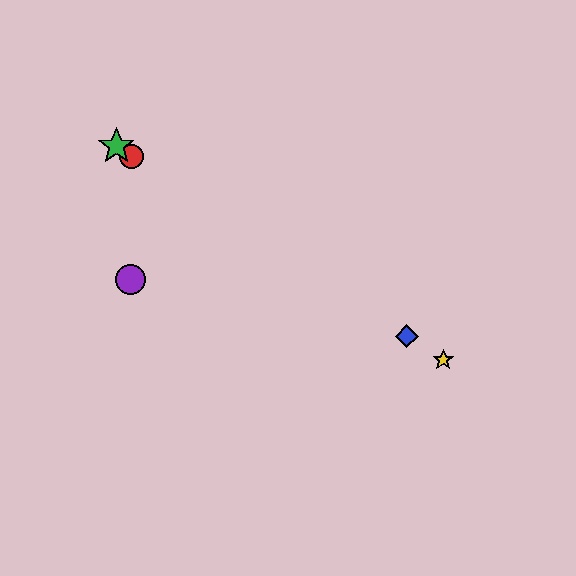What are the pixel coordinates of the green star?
The green star is at (116, 146).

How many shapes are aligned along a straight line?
4 shapes (the red circle, the blue diamond, the green star, the yellow star) are aligned along a straight line.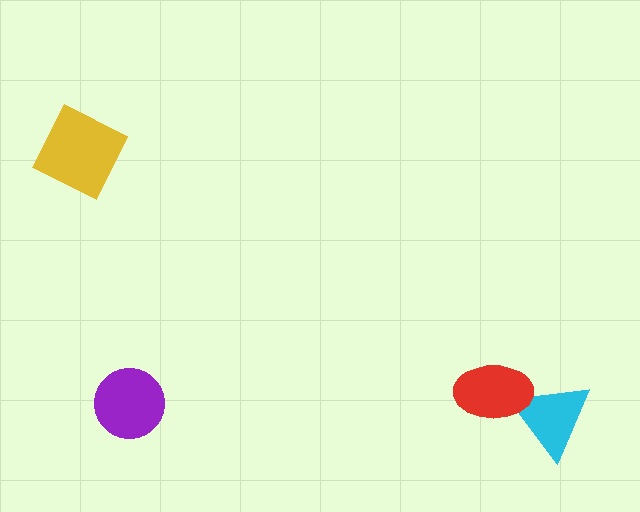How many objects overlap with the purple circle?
0 objects overlap with the purple circle.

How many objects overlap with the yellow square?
0 objects overlap with the yellow square.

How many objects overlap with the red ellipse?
1 object overlaps with the red ellipse.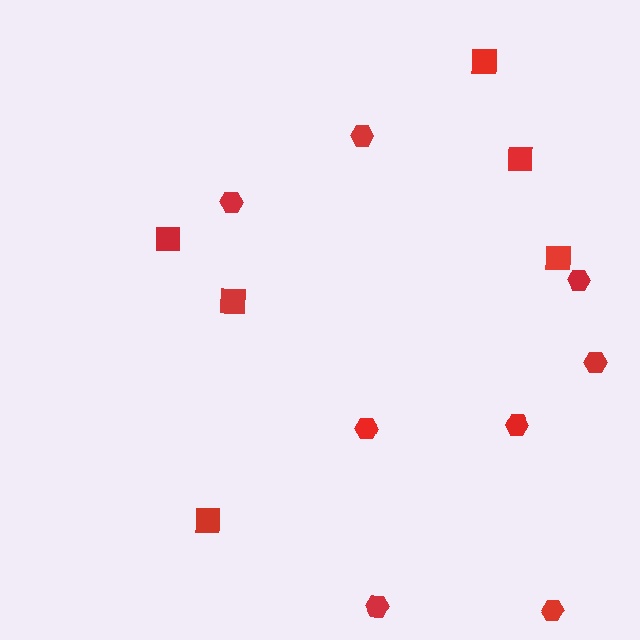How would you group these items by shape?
There are 2 groups: one group of hexagons (8) and one group of squares (6).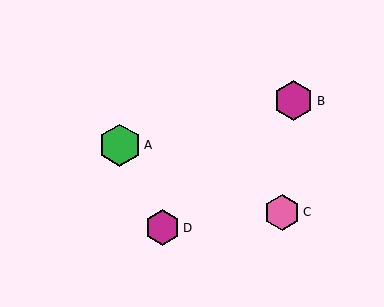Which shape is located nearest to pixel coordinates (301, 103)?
The magenta hexagon (labeled B) at (294, 101) is nearest to that location.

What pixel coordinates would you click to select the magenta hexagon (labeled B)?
Click at (294, 101) to select the magenta hexagon B.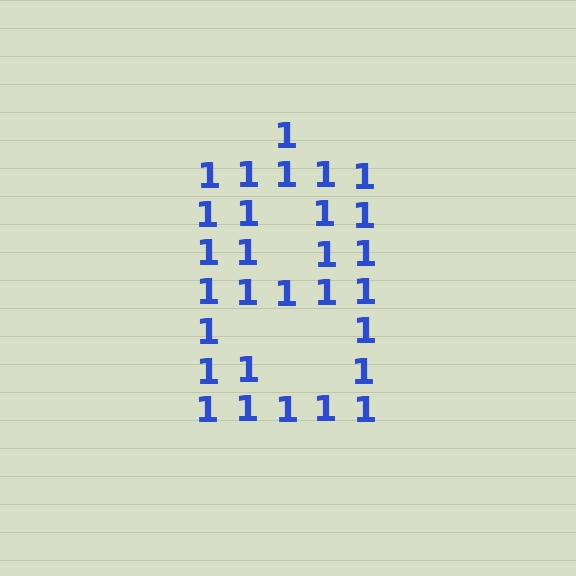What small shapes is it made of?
It is made of small digit 1's.